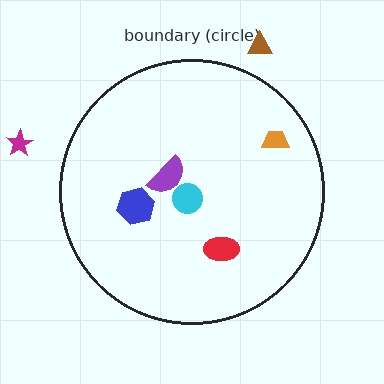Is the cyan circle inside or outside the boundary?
Inside.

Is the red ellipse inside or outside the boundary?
Inside.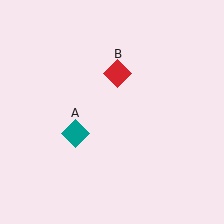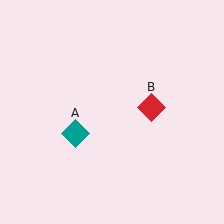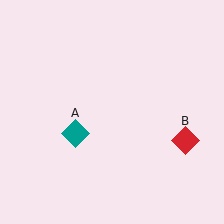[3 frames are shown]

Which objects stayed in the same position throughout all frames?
Teal diamond (object A) remained stationary.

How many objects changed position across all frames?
1 object changed position: red diamond (object B).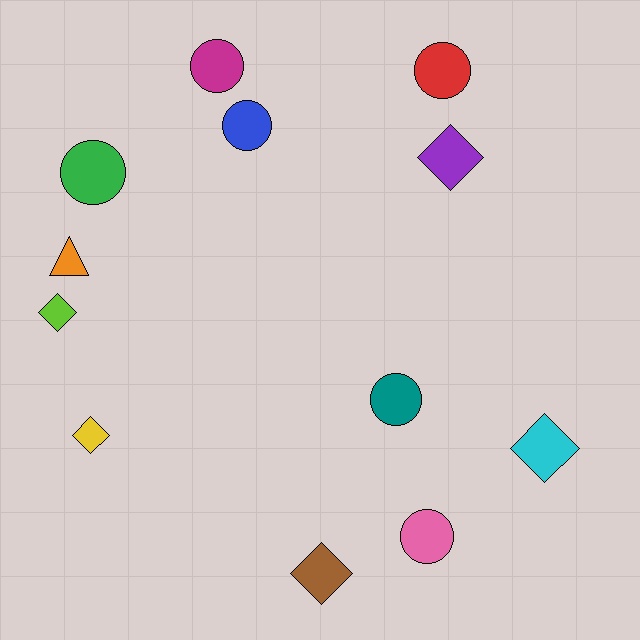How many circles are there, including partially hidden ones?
There are 6 circles.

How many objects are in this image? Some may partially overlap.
There are 12 objects.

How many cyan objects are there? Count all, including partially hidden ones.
There is 1 cyan object.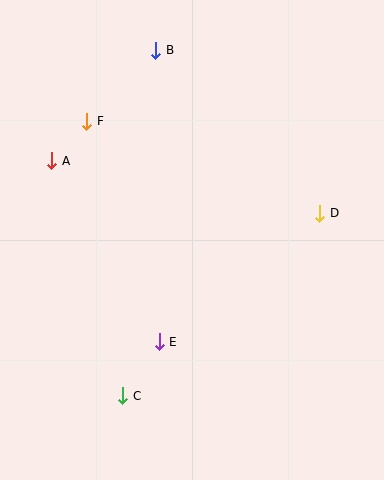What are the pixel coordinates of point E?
Point E is at (159, 342).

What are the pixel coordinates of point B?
Point B is at (156, 50).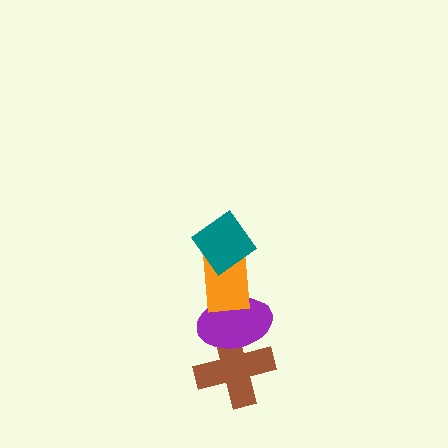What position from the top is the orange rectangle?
The orange rectangle is 2nd from the top.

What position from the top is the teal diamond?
The teal diamond is 1st from the top.